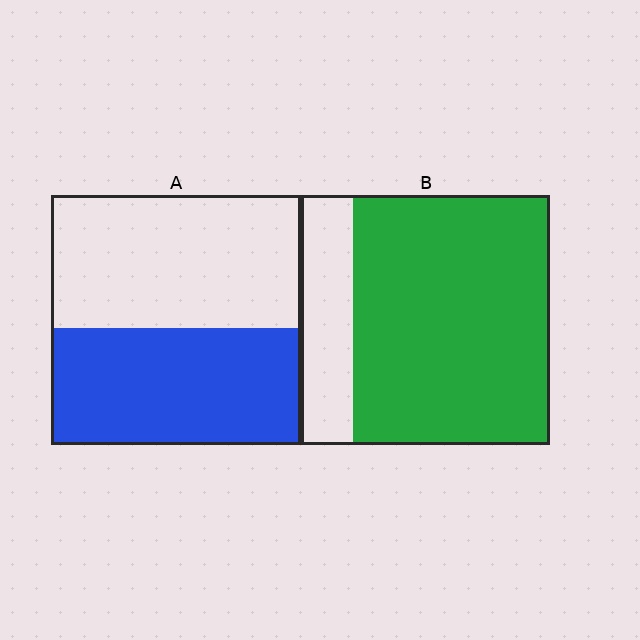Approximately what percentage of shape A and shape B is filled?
A is approximately 45% and B is approximately 80%.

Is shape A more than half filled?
Roughly half.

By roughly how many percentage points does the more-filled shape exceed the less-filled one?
By roughly 30 percentage points (B over A).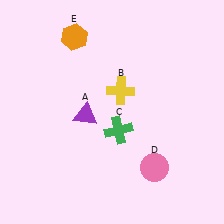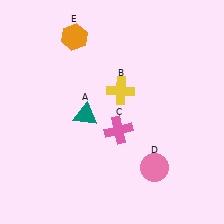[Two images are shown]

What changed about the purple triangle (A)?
In Image 1, A is purple. In Image 2, it changed to teal.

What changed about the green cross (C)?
In Image 1, C is green. In Image 2, it changed to pink.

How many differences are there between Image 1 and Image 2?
There are 2 differences between the two images.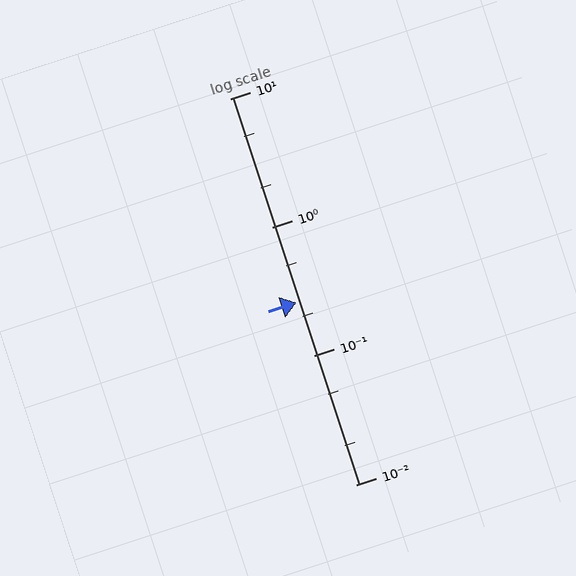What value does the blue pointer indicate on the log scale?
The pointer indicates approximately 0.26.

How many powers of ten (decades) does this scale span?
The scale spans 3 decades, from 0.01 to 10.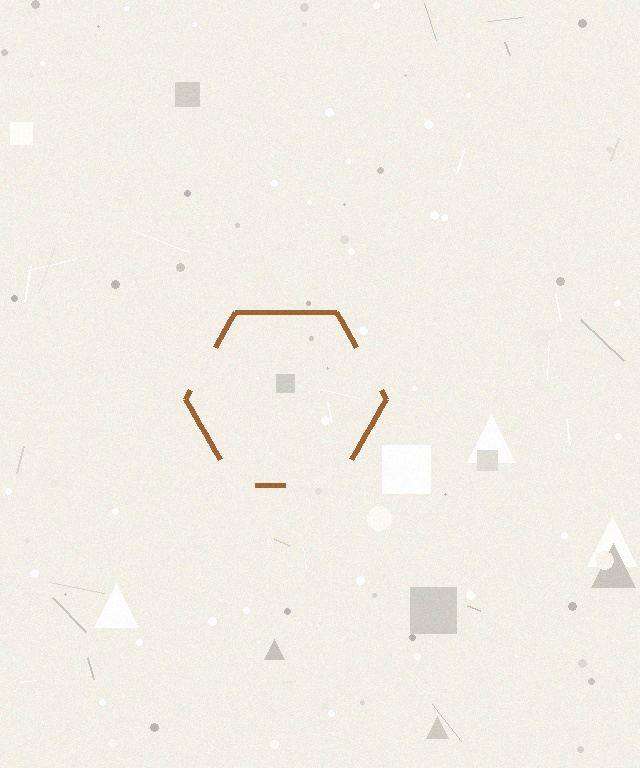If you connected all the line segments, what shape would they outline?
They would outline a hexagon.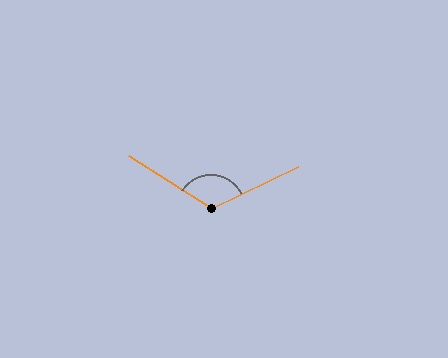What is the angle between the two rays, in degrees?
Approximately 122 degrees.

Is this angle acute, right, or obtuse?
It is obtuse.